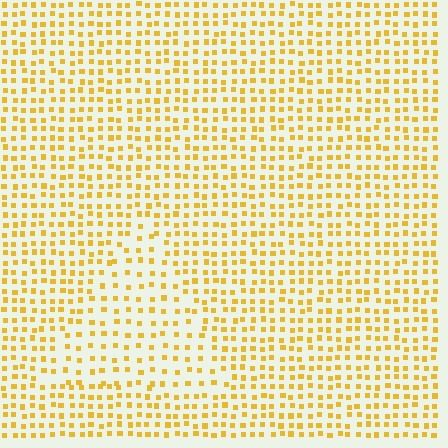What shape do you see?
I see a triangle.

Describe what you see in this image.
The image contains small yellow elements arranged at two different densities. A triangle-shaped region is visible where the elements are less densely packed than the surrounding area.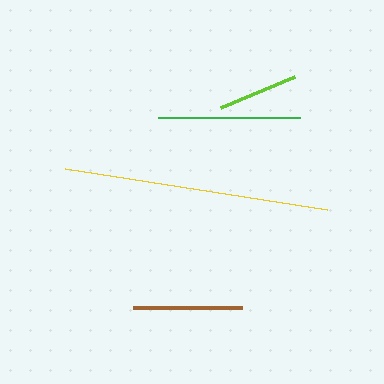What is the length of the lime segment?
The lime segment is approximately 80 pixels long.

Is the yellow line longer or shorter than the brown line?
The yellow line is longer than the brown line.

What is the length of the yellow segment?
The yellow segment is approximately 265 pixels long.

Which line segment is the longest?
The yellow line is the longest at approximately 265 pixels.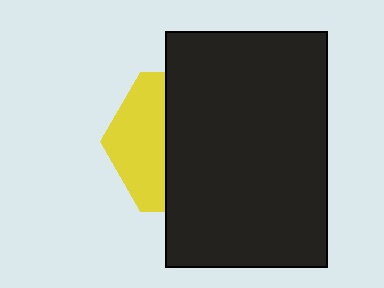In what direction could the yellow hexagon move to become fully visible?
The yellow hexagon could move left. That would shift it out from behind the black rectangle entirely.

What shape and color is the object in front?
The object in front is a black rectangle.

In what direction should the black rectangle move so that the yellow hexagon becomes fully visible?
The black rectangle should move right. That is the shortest direction to clear the overlap and leave the yellow hexagon fully visible.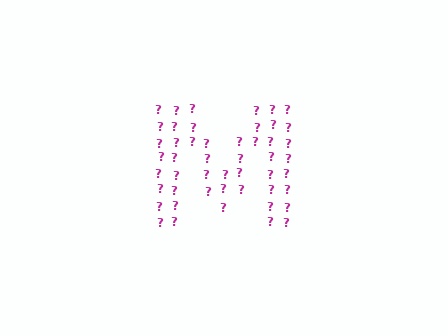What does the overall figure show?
The overall figure shows the letter M.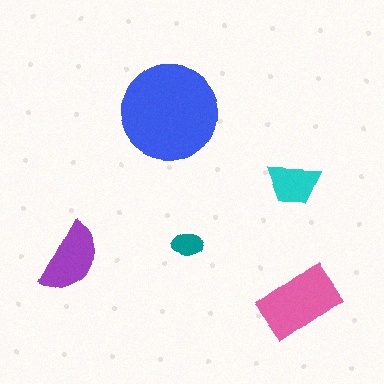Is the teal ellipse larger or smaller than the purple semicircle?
Smaller.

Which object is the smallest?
The teal ellipse.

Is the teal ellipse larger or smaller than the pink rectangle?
Smaller.